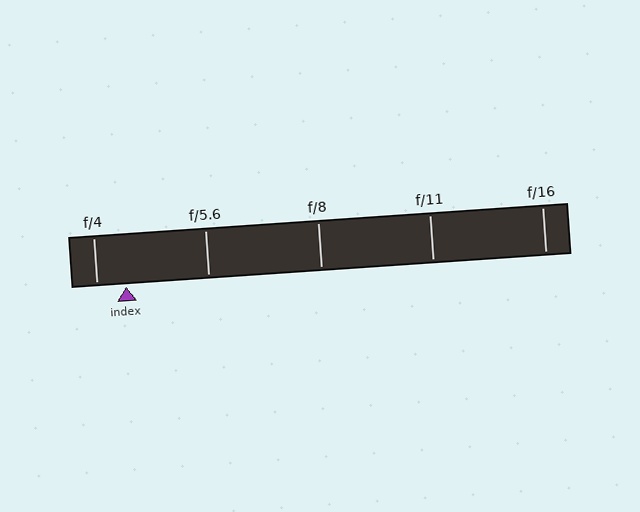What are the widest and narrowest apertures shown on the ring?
The widest aperture shown is f/4 and the narrowest is f/16.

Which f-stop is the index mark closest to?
The index mark is closest to f/4.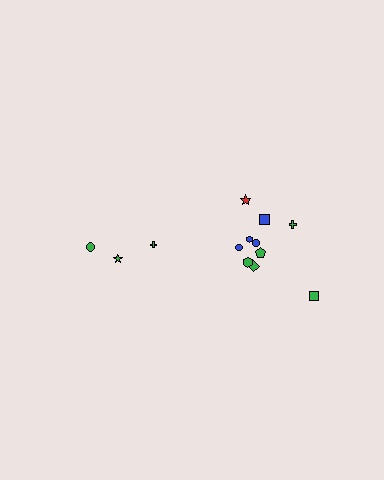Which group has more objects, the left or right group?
The right group.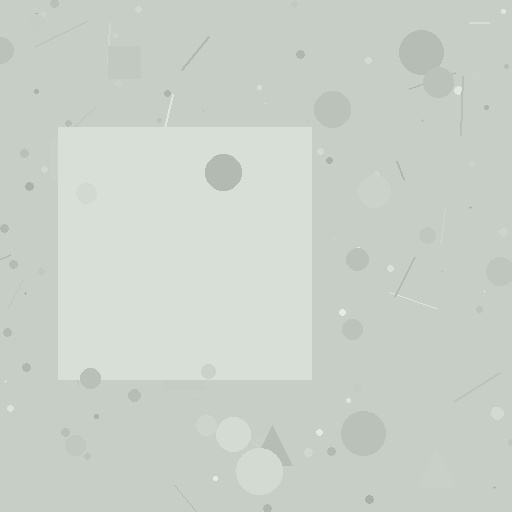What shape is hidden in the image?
A square is hidden in the image.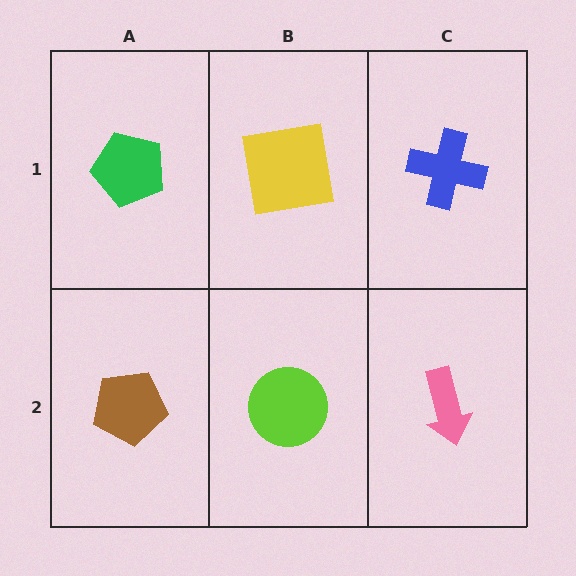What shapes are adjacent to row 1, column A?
A brown pentagon (row 2, column A), a yellow square (row 1, column B).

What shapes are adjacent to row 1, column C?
A pink arrow (row 2, column C), a yellow square (row 1, column B).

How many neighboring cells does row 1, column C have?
2.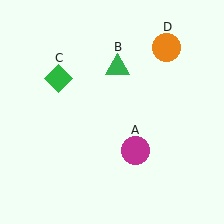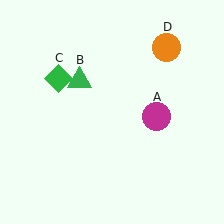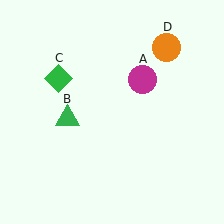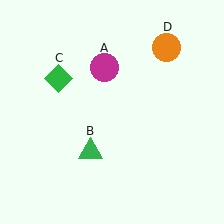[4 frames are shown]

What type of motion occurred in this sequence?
The magenta circle (object A), green triangle (object B) rotated counterclockwise around the center of the scene.